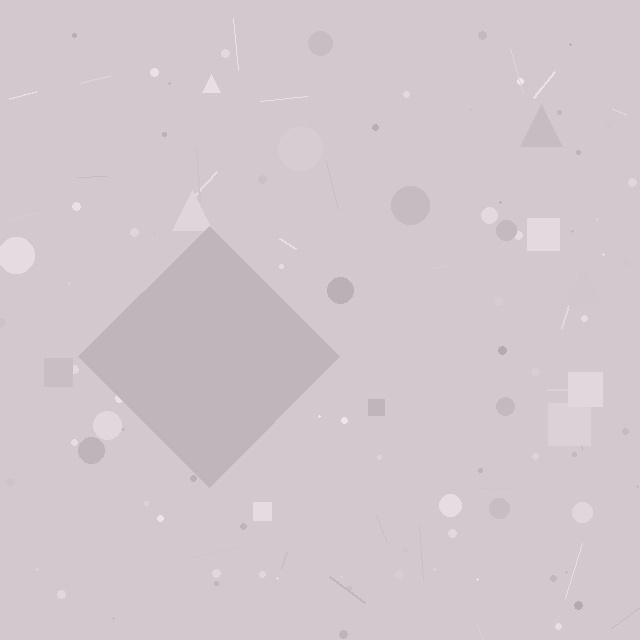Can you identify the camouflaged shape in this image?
The camouflaged shape is a diamond.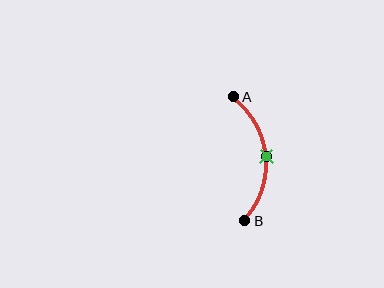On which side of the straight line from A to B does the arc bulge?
The arc bulges to the right of the straight line connecting A and B.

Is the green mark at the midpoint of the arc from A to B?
Yes. The green mark lies on the arc at equal arc-length from both A and B — it is the arc midpoint.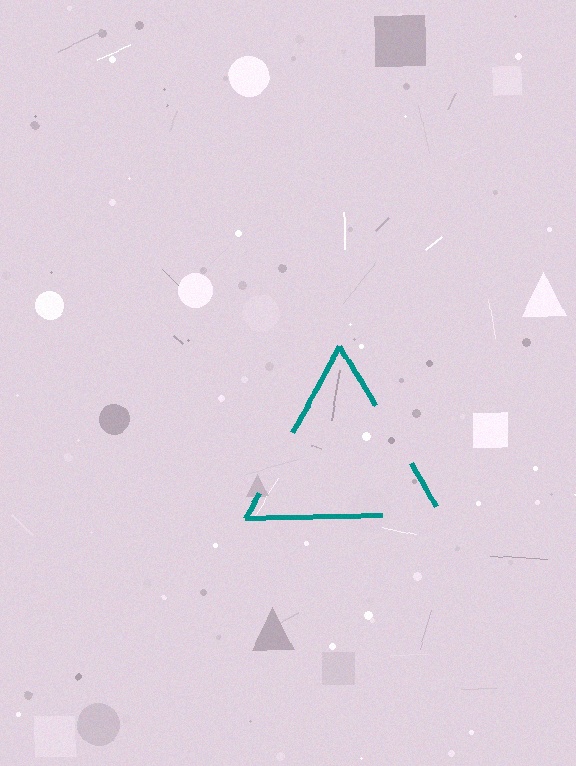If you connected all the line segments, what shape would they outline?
They would outline a triangle.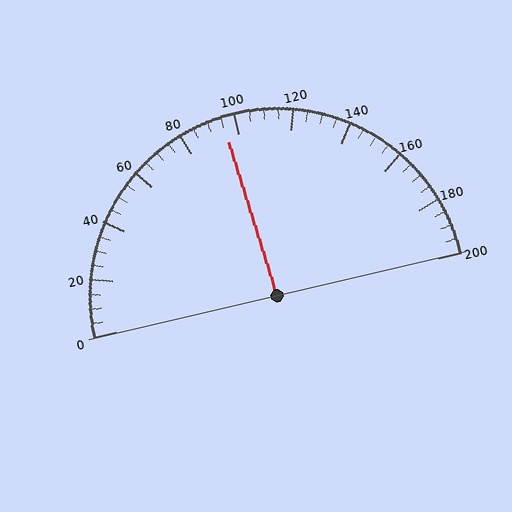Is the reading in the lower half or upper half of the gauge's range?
The reading is in the lower half of the range (0 to 200).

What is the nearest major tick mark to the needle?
The nearest major tick mark is 100.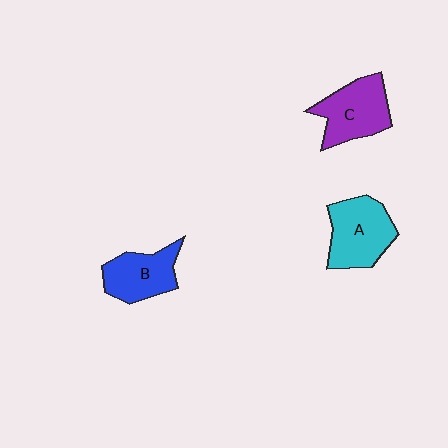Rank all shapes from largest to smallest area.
From largest to smallest: A (cyan), C (purple), B (blue).